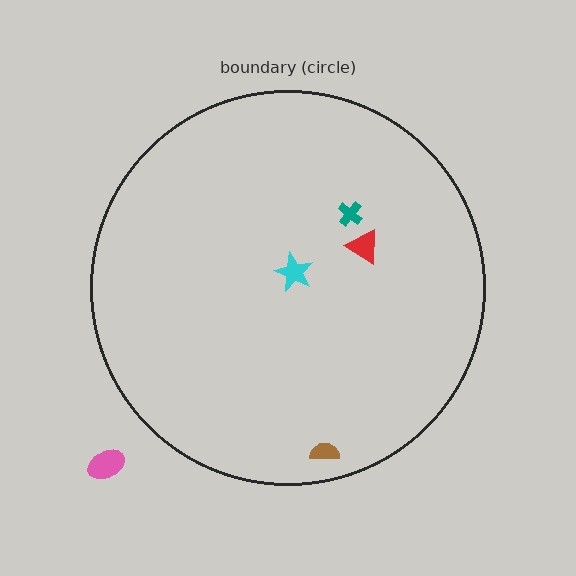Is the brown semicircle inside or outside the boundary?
Inside.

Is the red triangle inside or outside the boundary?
Inside.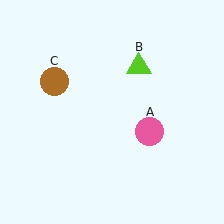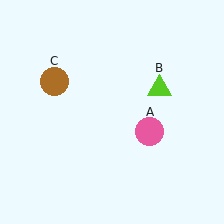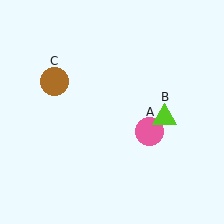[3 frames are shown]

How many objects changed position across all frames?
1 object changed position: lime triangle (object B).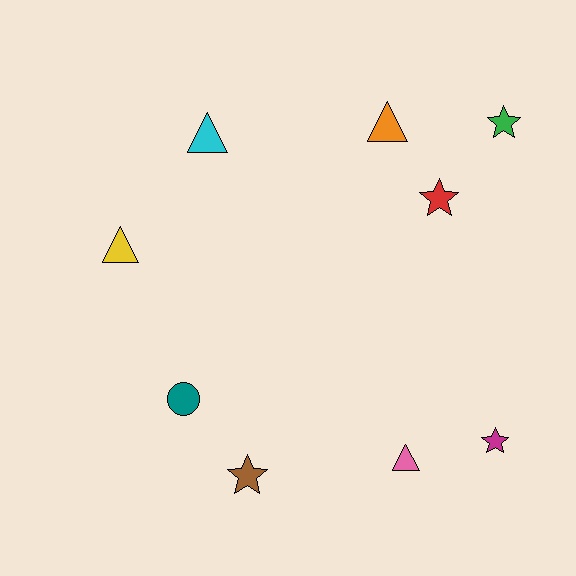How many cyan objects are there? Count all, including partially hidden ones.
There is 1 cyan object.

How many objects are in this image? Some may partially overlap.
There are 9 objects.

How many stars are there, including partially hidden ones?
There are 4 stars.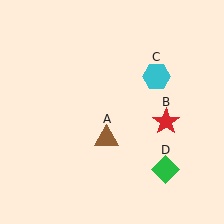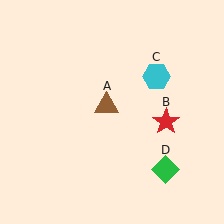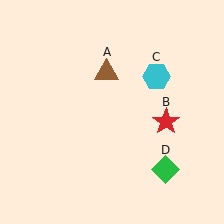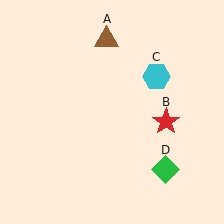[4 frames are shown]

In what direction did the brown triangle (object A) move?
The brown triangle (object A) moved up.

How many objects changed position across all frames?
1 object changed position: brown triangle (object A).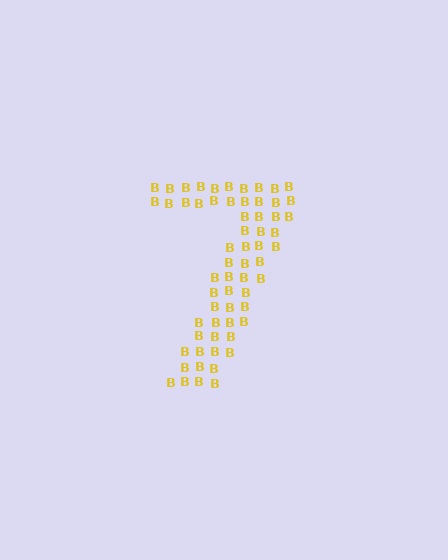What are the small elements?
The small elements are letter B's.